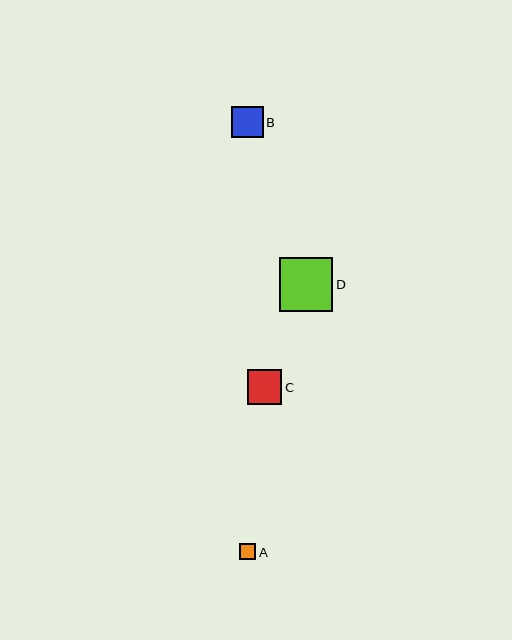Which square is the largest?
Square D is the largest with a size of approximately 53 pixels.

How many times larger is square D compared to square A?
Square D is approximately 3.2 times the size of square A.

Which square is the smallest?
Square A is the smallest with a size of approximately 16 pixels.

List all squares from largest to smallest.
From largest to smallest: D, C, B, A.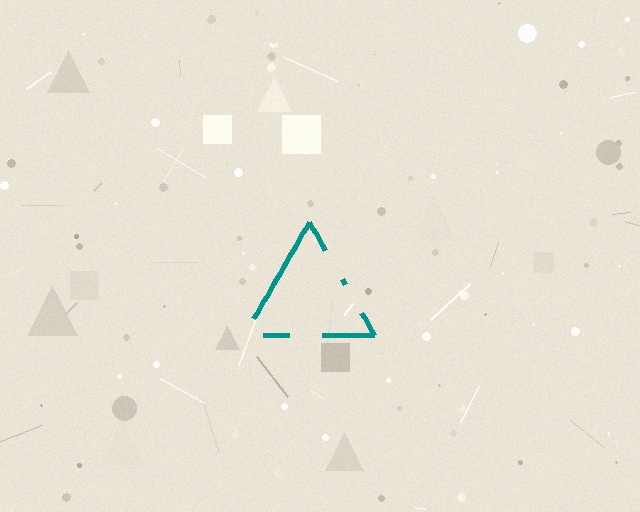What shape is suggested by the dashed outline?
The dashed outline suggests a triangle.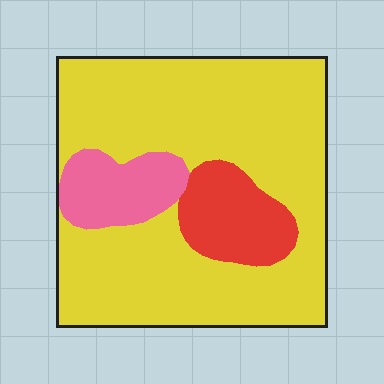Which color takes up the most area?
Yellow, at roughly 75%.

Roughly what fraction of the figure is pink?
Pink covers about 10% of the figure.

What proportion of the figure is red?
Red covers around 10% of the figure.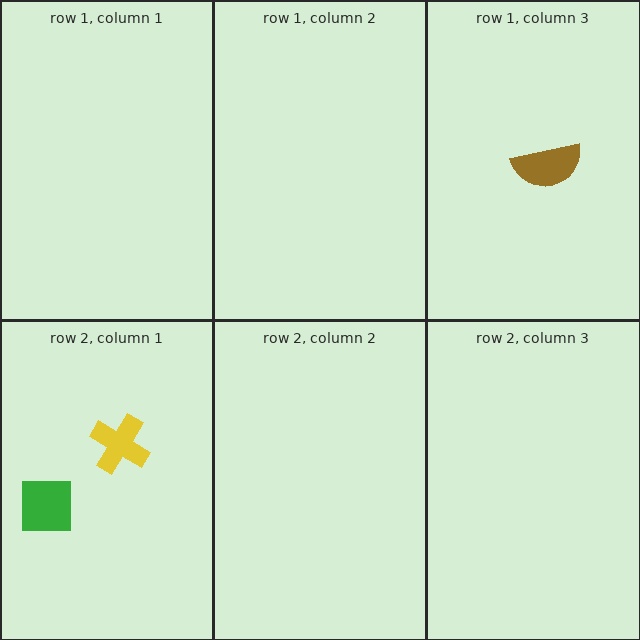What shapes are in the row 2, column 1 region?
The green square, the yellow cross.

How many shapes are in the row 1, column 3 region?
1.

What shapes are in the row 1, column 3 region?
The brown semicircle.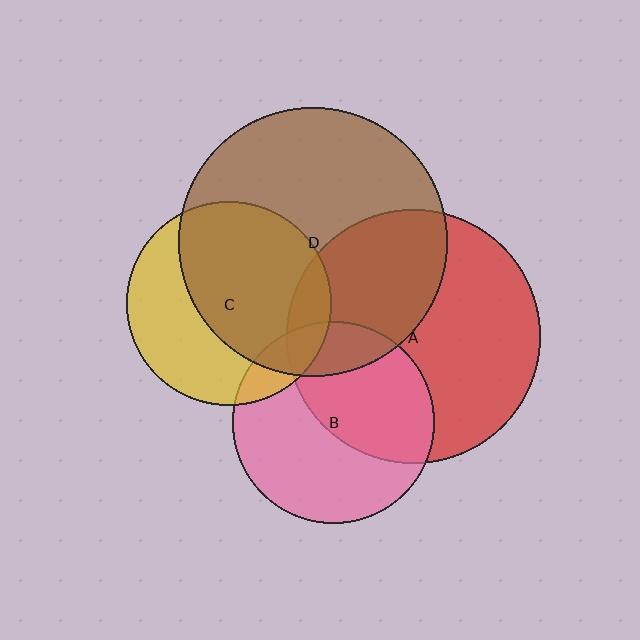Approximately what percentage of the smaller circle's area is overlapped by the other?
Approximately 40%.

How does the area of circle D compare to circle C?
Approximately 1.7 times.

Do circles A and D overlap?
Yes.